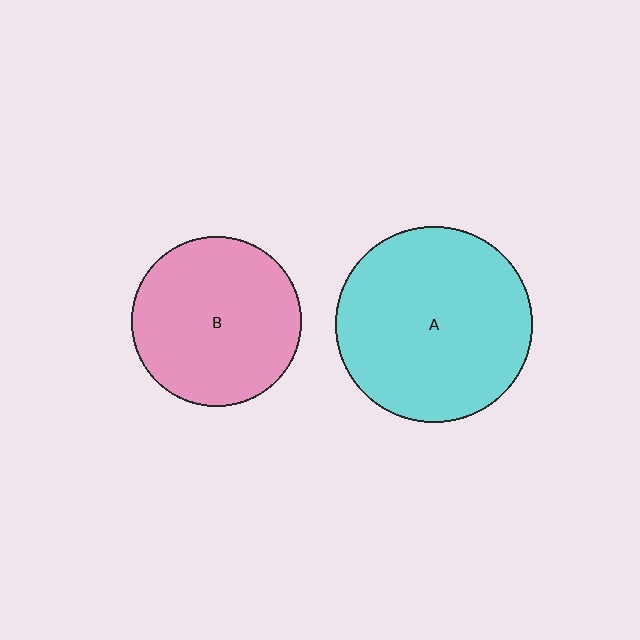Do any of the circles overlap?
No, none of the circles overlap.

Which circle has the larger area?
Circle A (cyan).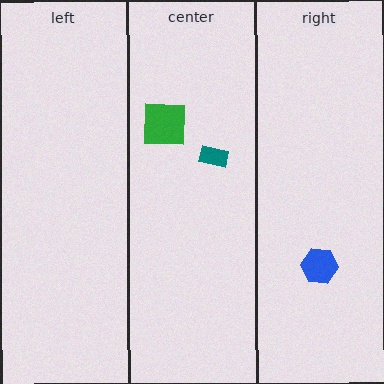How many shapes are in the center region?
2.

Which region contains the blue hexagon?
The right region.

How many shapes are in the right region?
1.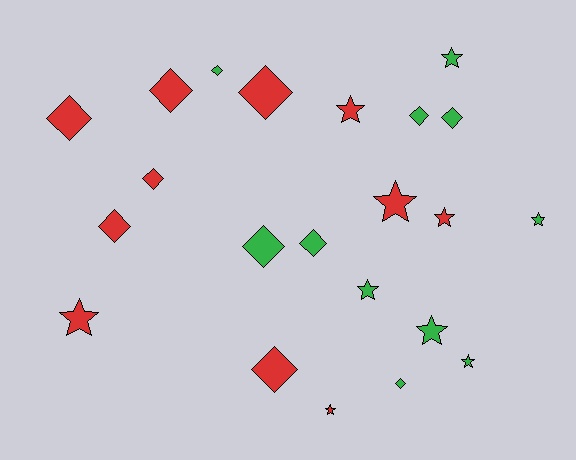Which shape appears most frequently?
Diamond, with 12 objects.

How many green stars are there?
There are 5 green stars.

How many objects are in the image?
There are 22 objects.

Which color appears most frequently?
Red, with 11 objects.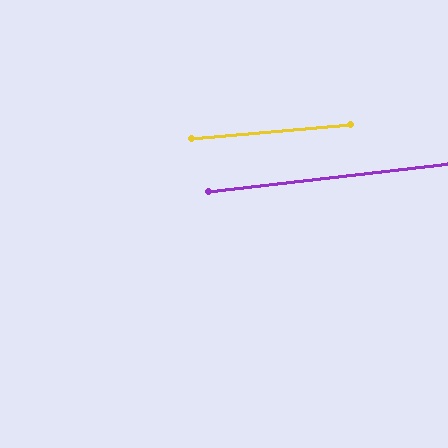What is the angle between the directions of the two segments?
Approximately 2 degrees.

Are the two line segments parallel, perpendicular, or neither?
Parallel — their directions differ by only 1.7°.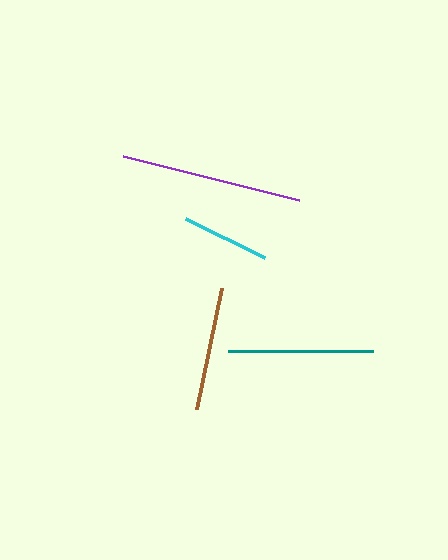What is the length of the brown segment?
The brown segment is approximately 123 pixels long.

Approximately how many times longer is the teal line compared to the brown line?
The teal line is approximately 1.2 times the length of the brown line.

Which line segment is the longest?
The purple line is the longest at approximately 181 pixels.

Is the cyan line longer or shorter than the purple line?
The purple line is longer than the cyan line.